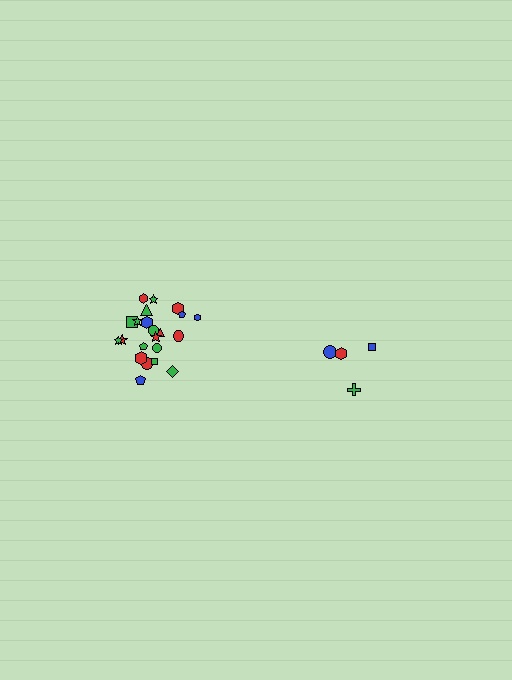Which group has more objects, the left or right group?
The left group.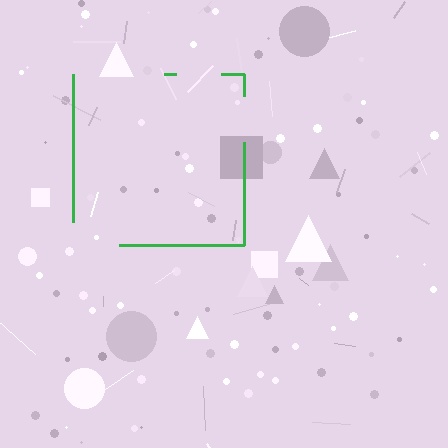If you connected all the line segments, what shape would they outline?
They would outline a square.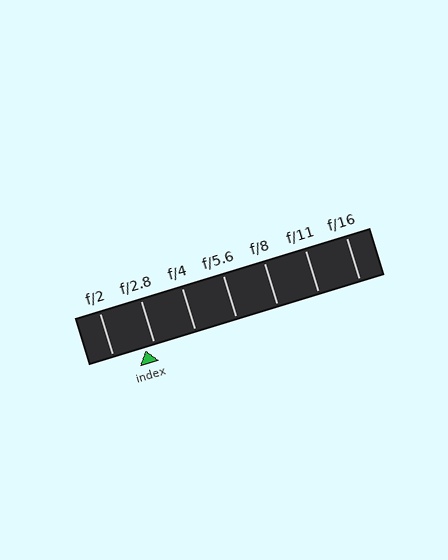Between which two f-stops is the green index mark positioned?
The index mark is between f/2 and f/2.8.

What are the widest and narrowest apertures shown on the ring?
The widest aperture shown is f/2 and the narrowest is f/16.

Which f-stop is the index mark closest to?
The index mark is closest to f/2.8.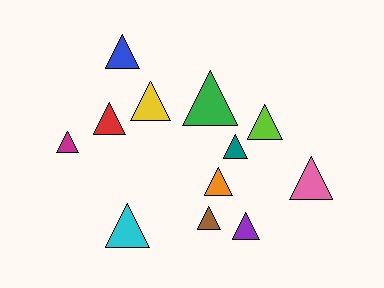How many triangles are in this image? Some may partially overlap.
There are 12 triangles.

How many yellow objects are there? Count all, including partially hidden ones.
There is 1 yellow object.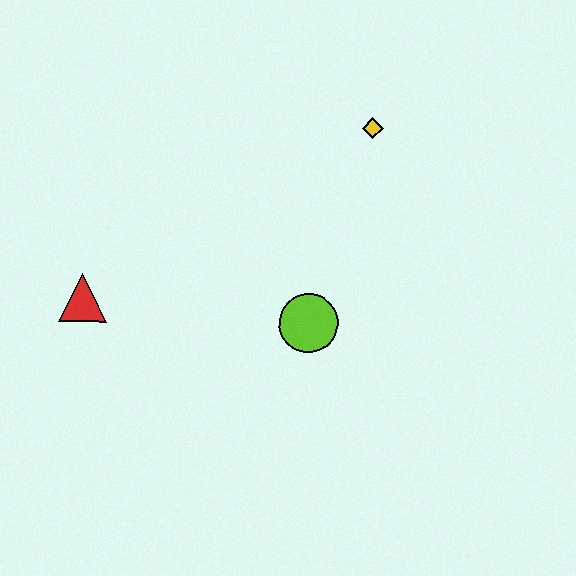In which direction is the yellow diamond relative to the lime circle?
The yellow diamond is above the lime circle.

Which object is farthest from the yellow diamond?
The red triangle is farthest from the yellow diamond.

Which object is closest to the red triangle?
The lime circle is closest to the red triangle.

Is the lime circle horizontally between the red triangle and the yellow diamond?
Yes